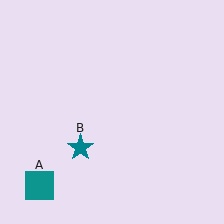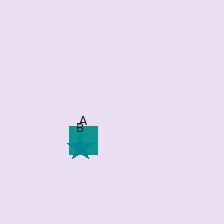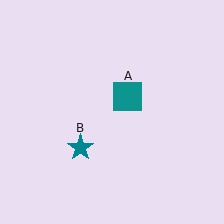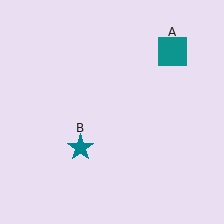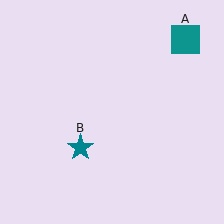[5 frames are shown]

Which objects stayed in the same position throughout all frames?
Teal star (object B) remained stationary.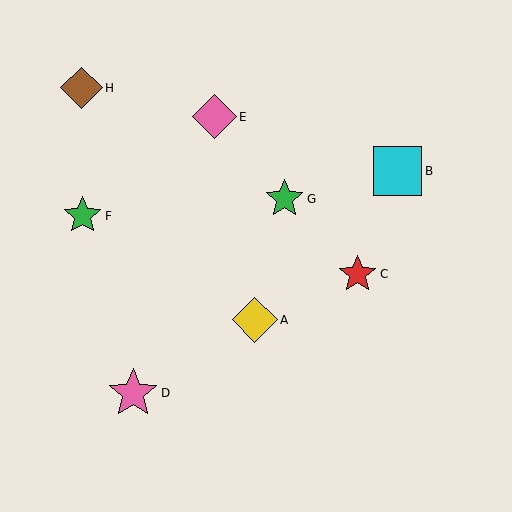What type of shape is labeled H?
Shape H is a brown diamond.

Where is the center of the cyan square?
The center of the cyan square is at (397, 171).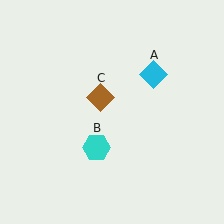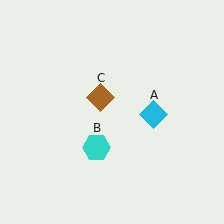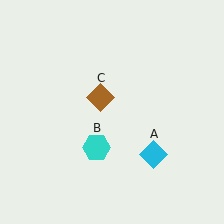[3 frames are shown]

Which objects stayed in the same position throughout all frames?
Cyan hexagon (object B) and brown diamond (object C) remained stationary.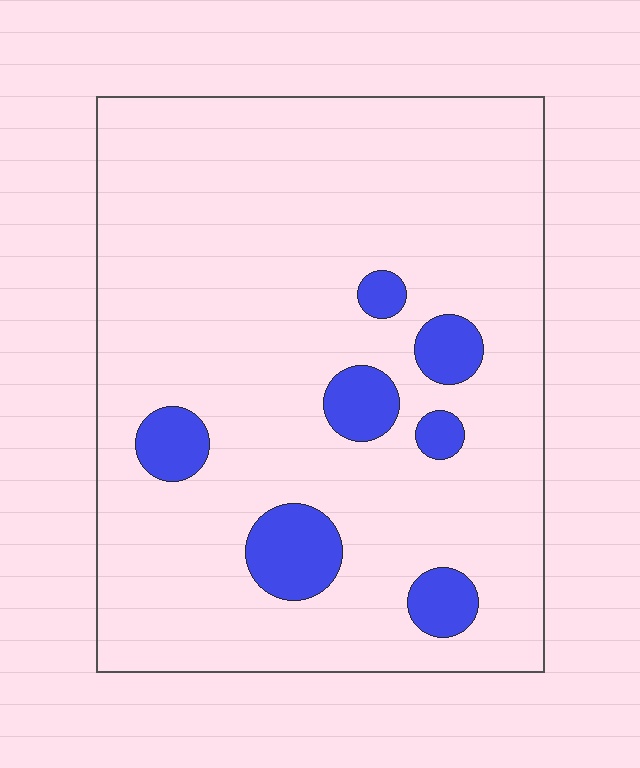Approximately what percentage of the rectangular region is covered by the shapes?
Approximately 10%.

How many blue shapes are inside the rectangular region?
7.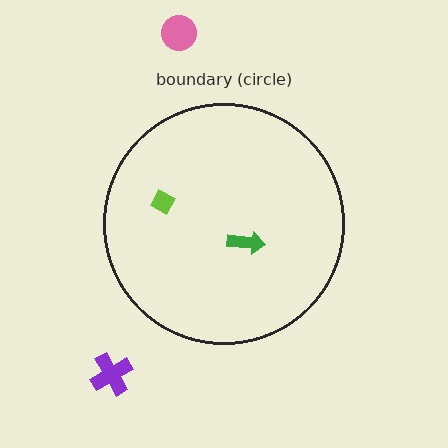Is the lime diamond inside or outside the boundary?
Inside.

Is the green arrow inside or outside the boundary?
Inside.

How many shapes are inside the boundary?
2 inside, 2 outside.